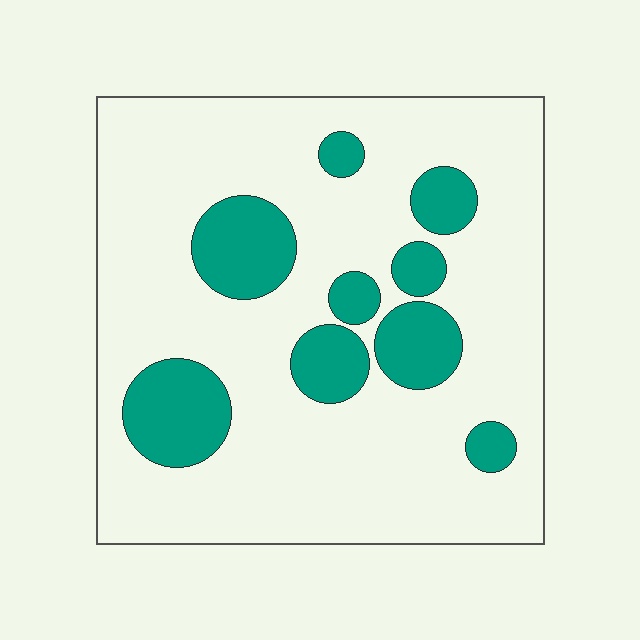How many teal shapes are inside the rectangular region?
9.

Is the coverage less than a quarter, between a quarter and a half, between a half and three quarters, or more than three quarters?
Less than a quarter.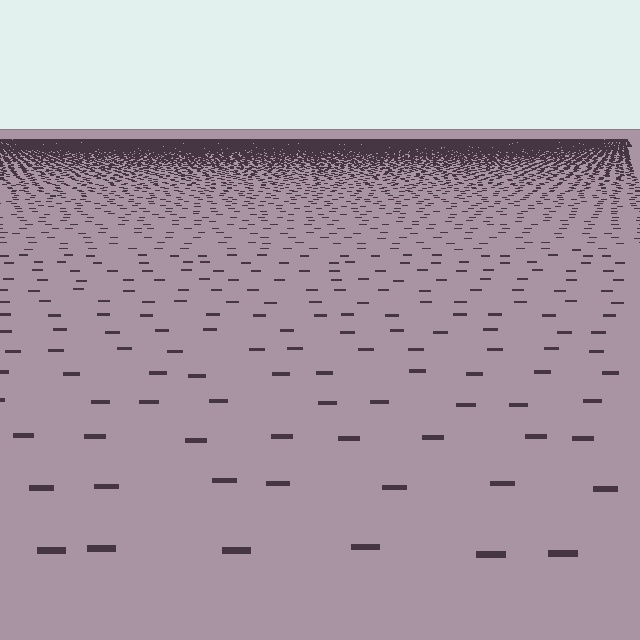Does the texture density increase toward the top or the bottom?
Density increases toward the top.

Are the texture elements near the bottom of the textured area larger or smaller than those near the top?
Larger. Near the bottom, elements are closer to the viewer and appear at a bigger on-screen size.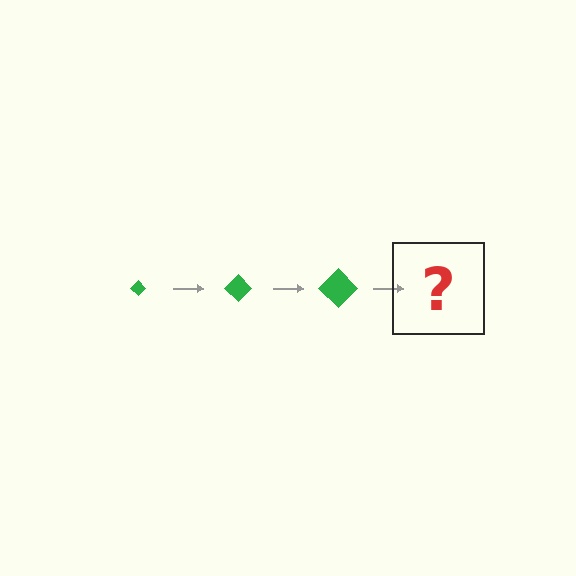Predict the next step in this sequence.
The next step is a green diamond, larger than the previous one.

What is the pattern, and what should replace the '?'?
The pattern is that the diamond gets progressively larger each step. The '?' should be a green diamond, larger than the previous one.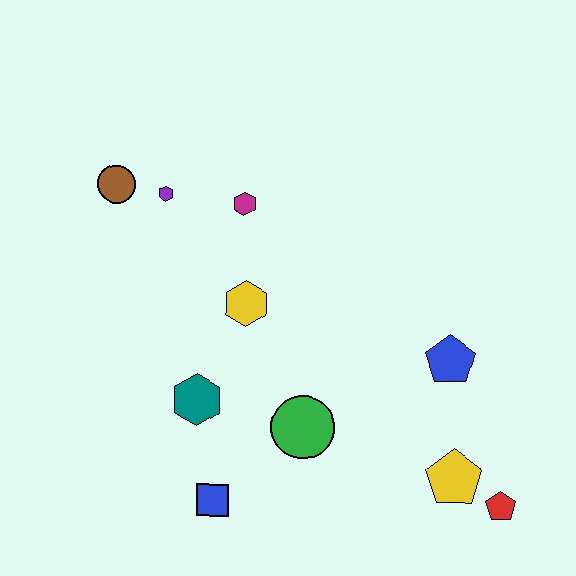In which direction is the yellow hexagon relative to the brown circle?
The yellow hexagon is to the right of the brown circle.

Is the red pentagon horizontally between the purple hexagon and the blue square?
No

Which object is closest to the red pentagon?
The yellow pentagon is closest to the red pentagon.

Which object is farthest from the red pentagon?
The brown circle is farthest from the red pentagon.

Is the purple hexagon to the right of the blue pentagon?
No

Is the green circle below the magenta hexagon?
Yes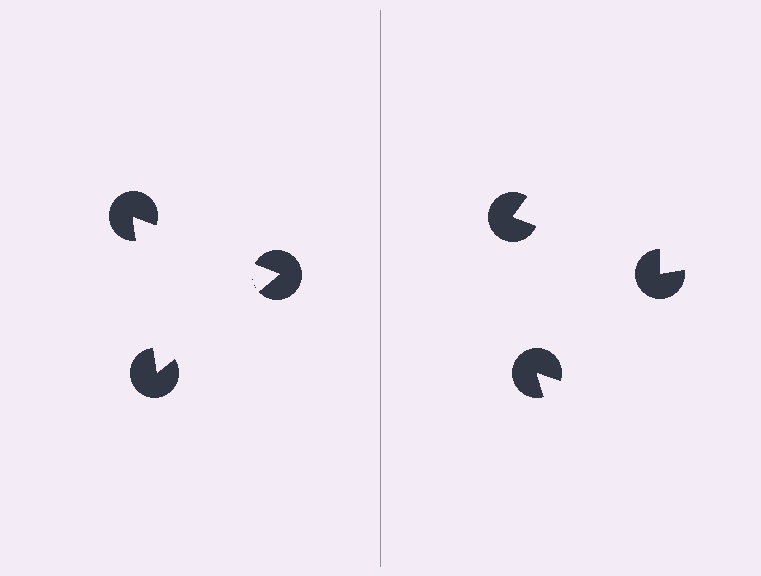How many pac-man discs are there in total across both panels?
6 — 3 on each side.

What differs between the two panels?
The pac-man discs are positioned identically on both sides; only the wedge orientations differ. On the left they align to a triangle; on the right they are misaligned.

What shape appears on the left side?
An illusory triangle.